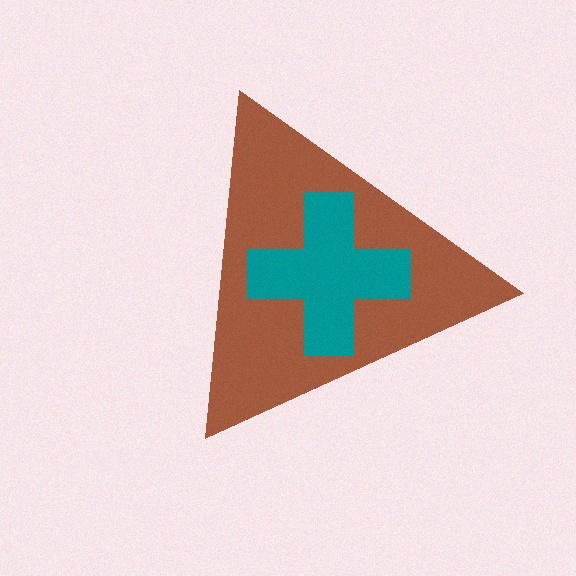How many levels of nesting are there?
2.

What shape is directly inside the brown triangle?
The teal cross.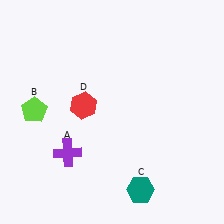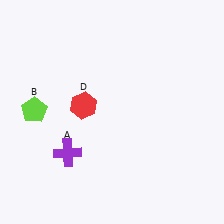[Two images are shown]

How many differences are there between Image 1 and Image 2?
There is 1 difference between the two images.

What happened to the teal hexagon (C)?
The teal hexagon (C) was removed in Image 2. It was in the bottom-right area of Image 1.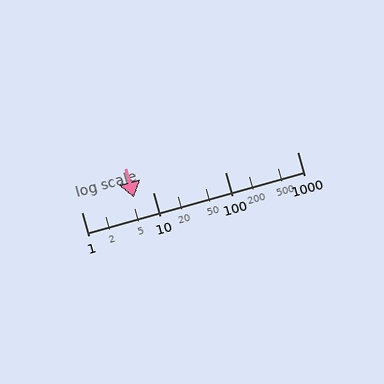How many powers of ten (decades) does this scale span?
The scale spans 3 decades, from 1 to 1000.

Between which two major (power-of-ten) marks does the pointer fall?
The pointer is between 1 and 10.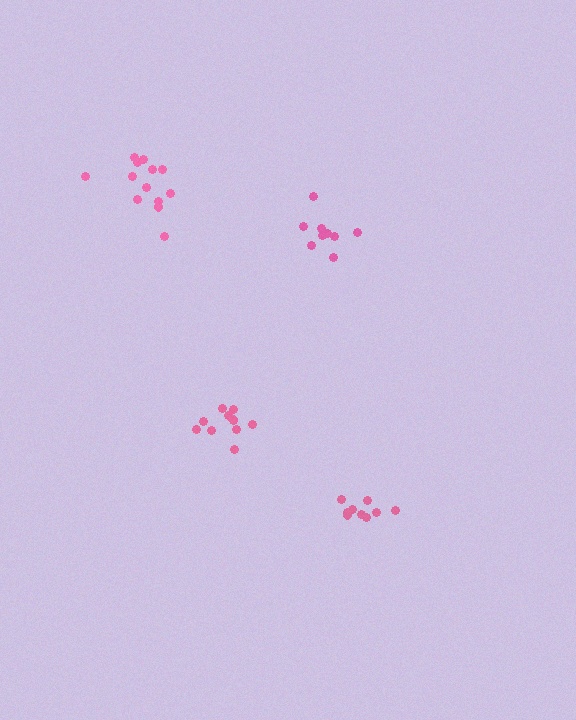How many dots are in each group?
Group 1: 9 dots, Group 2: 9 dots, Group 3: 11 dots, Group 4: 13 dots (42 total).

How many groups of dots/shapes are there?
There are 4 groups.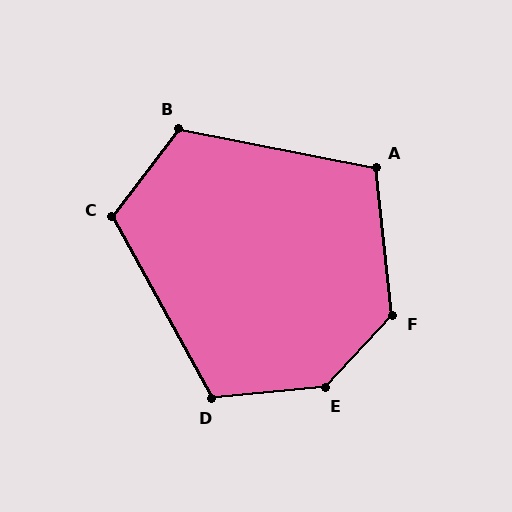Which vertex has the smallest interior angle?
A, at approximately 108 degrees.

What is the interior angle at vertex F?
Approximately 131 degrees (obtuse).